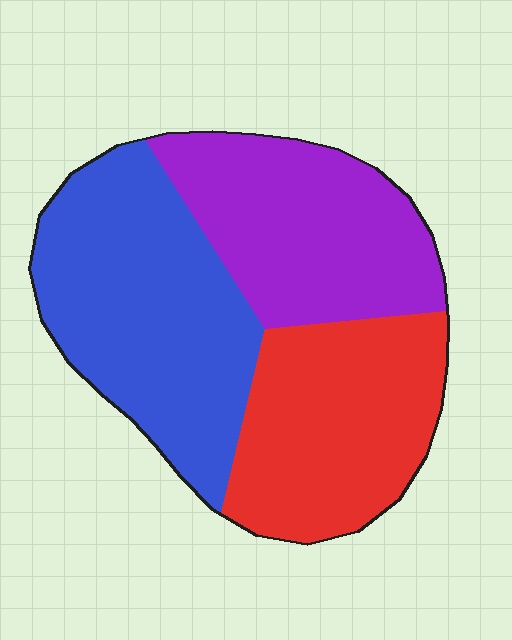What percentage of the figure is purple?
Purple takes up between a sixth and a third of the figure.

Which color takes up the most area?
Blue, at roughly 40%.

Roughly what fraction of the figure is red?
Red takes up between a quarter and a half of the figure.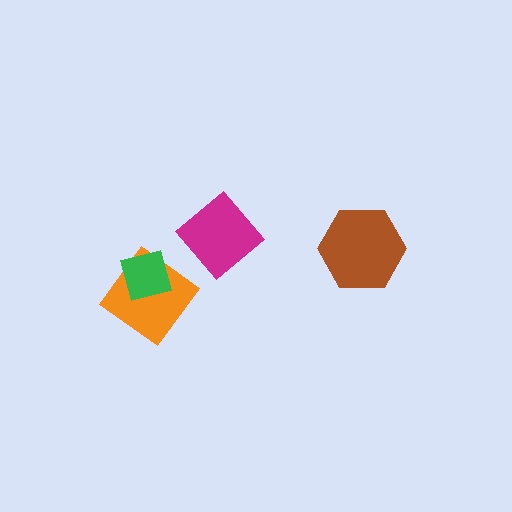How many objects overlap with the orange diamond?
1 object overlaps with the orange diamond.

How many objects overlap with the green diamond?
1 object overlaps with the green diamond.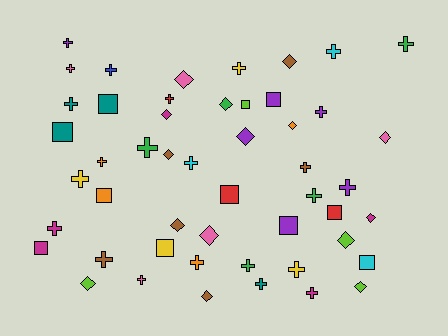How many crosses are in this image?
There are 24 crosses.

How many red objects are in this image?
There are 3 red objects.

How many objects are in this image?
There are 50 objects.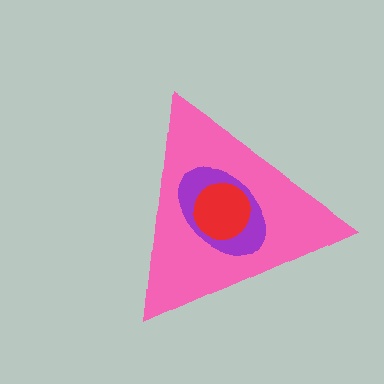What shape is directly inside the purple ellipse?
The red circle.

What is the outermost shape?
The pink triangle.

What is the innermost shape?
The red circle.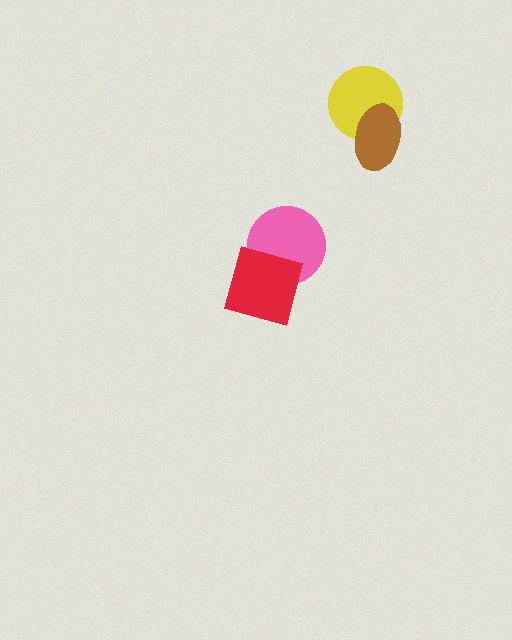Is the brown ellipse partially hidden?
No, no other shape covers it.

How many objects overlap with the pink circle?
1 object overlaps with the pink circle.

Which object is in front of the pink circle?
The red square is in front of the pink circle.